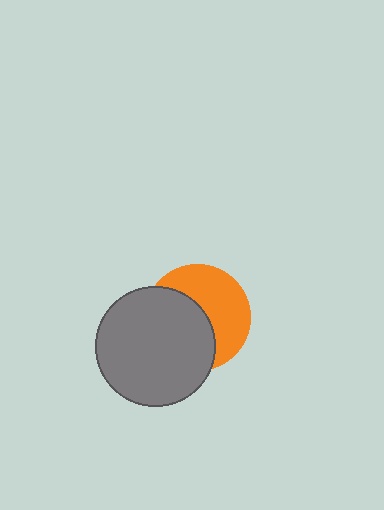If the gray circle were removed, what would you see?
You would see the complete orange circle.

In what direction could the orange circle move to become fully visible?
The orange circle could move toward the upper-right. That would shift it out from behind the gray circle entirely.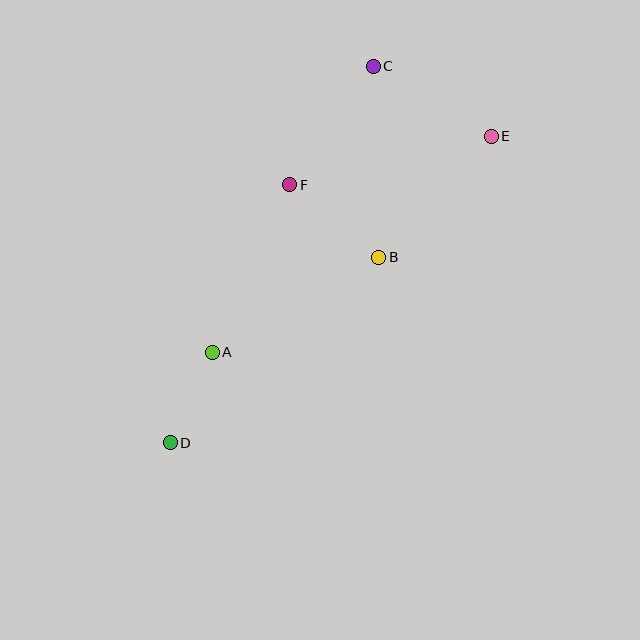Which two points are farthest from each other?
Points D and E are farthest from each other.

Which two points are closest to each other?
Points A and D are closest to each other.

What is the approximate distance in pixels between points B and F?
The distance between B and F is approximately 115 pixels.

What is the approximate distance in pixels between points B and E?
The distance between B and E is approximately 166 pixels.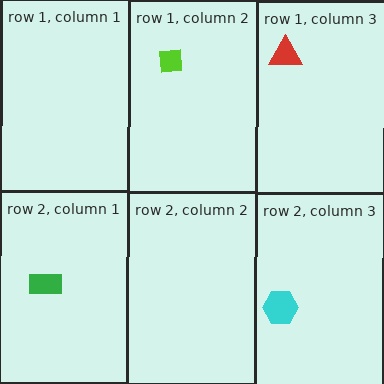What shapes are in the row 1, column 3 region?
The red triangle.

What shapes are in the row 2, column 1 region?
The green rectangle.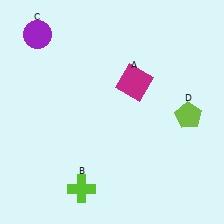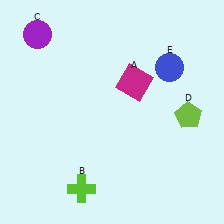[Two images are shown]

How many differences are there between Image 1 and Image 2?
There is 1 difference between the two images.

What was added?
A blue circle (E) was added in Image 2.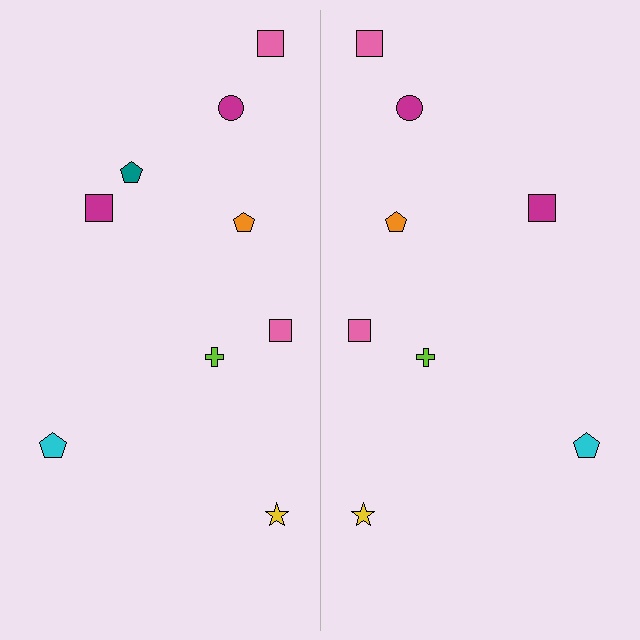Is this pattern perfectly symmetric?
No, the pattern is not perfectly symmetric. A teal pentagon is missing from the right side.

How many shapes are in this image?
There are 17 shapes in this image.